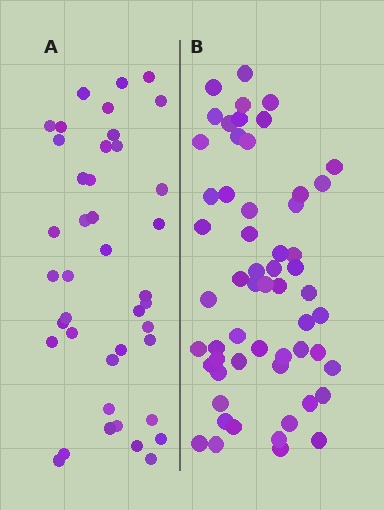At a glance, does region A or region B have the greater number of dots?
Region B (the right region) has more dots.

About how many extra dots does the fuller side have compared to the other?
Region B has approximately 15 more dots than region A.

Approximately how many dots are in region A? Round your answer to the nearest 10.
About 40 dots. (The exact count is 41, which rounds to 40.)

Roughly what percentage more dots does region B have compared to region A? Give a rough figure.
About 40% more.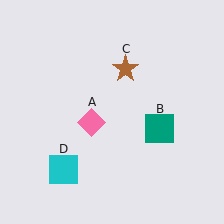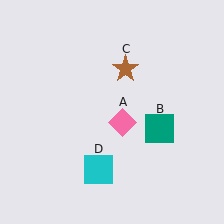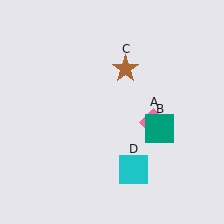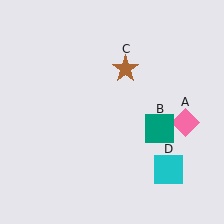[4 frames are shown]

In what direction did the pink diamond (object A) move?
The pink diamond (object A) moved right.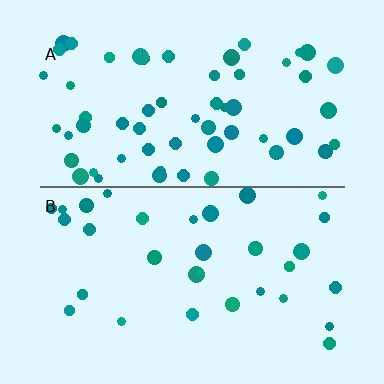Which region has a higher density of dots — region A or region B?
A (the top).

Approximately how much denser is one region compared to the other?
Approximately 1.9× — region A over region B.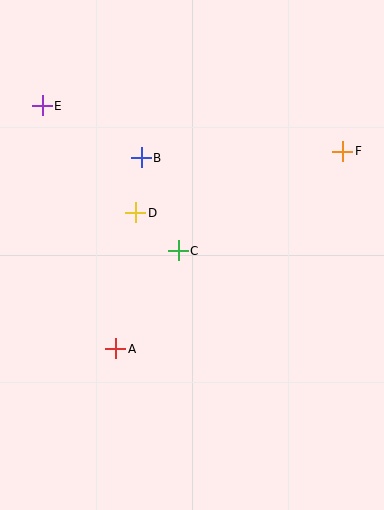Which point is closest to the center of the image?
Point C at (178, 251) is closest to the center.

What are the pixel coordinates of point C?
Point C is at (178, 251).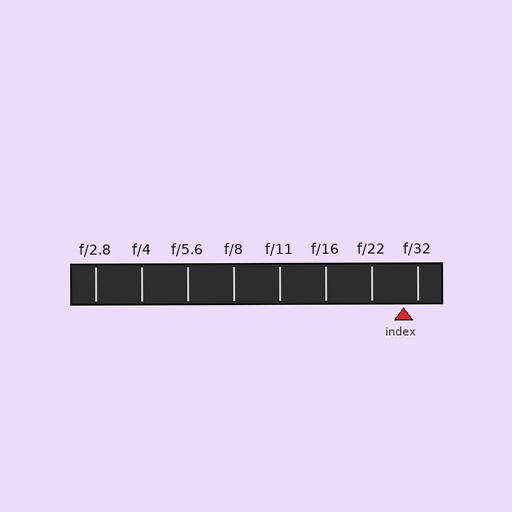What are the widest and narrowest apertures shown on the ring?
The widest aperture shown is f/2.8 and the narrowest is f/32.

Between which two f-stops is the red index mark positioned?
The index mark is between f/22 and f/32.